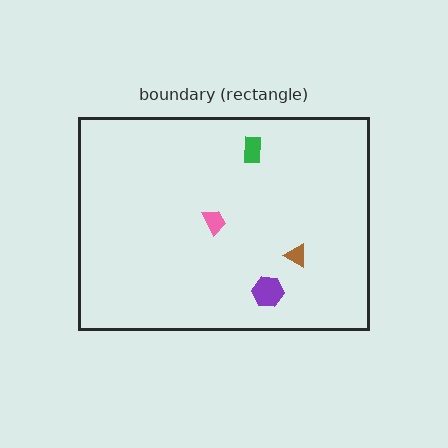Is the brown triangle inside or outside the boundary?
Inside.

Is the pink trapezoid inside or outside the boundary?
Inside.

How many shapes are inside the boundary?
4 inside, 0 outside.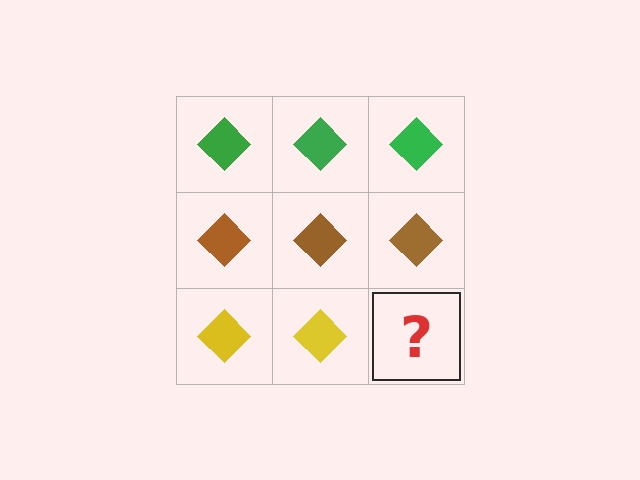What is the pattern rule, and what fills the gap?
The rule is that each row has a consistent color. The gap should be filled with a yellow diamond.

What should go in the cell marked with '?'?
The missing cell should contain a yellow diamond.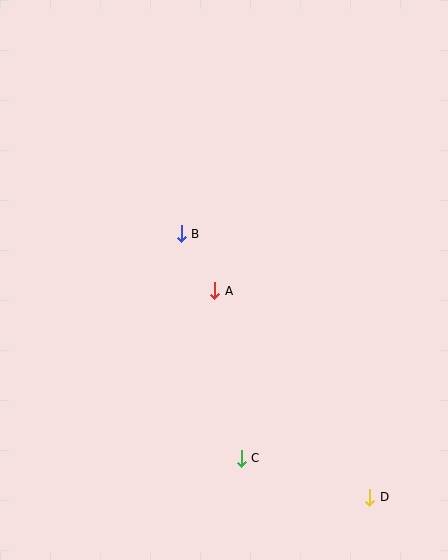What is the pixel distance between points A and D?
The distance between A and D is 258 pixels.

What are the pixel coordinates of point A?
Point A is at (215, 291).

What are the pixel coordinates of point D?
Point D is at (370, 497).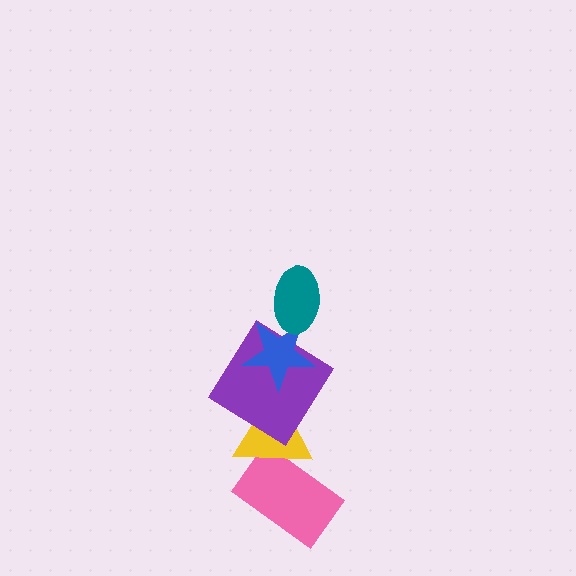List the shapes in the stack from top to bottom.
From top to bottom: the teal ellipse, the blue star, the purple diamond, the yellow triangle, the pink rectangle.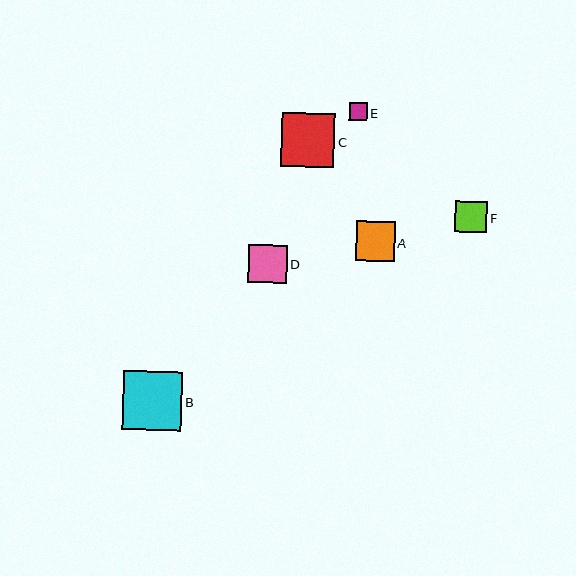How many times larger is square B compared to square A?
Square B is approximately 1.5 times the size of square A.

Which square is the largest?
Square B is the largest with a size of approximately 59 pixels.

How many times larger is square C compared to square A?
Square C is approximately 1.4 times the size of square A.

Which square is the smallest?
Square E is the smallest with a size of approximately 18 pixels.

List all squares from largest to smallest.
From largest to smallest: B, C, A, D, F, E.